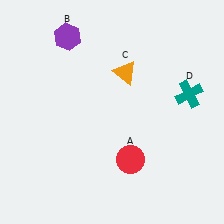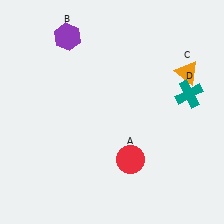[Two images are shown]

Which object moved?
The orange triangle (C) moved right.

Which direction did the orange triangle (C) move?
The orange triangle (C) moved right.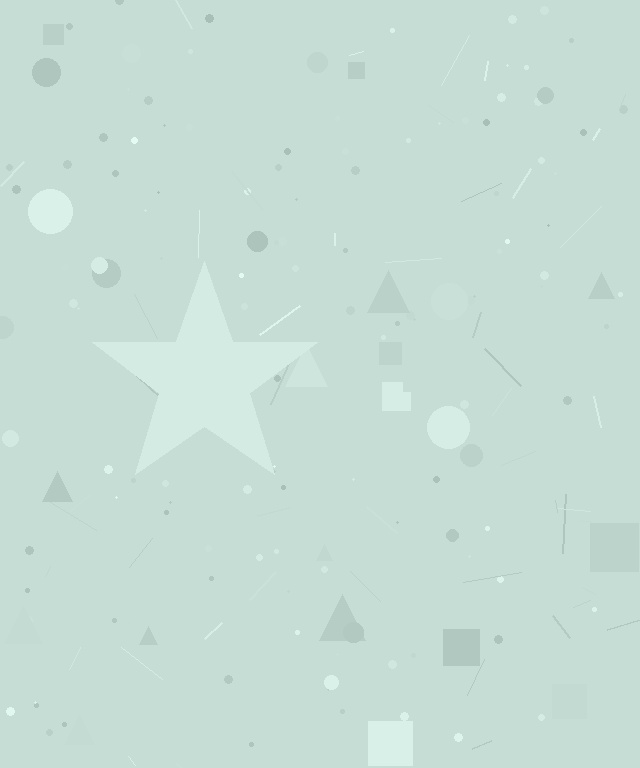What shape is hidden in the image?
A star is hidden in the image.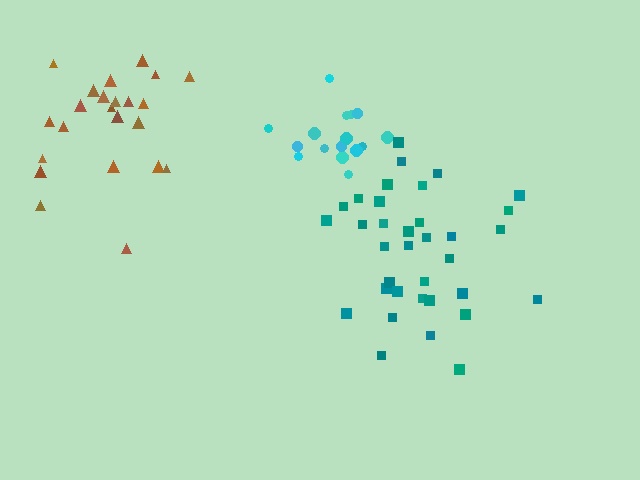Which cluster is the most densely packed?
Cyan.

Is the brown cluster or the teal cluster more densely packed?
Brown.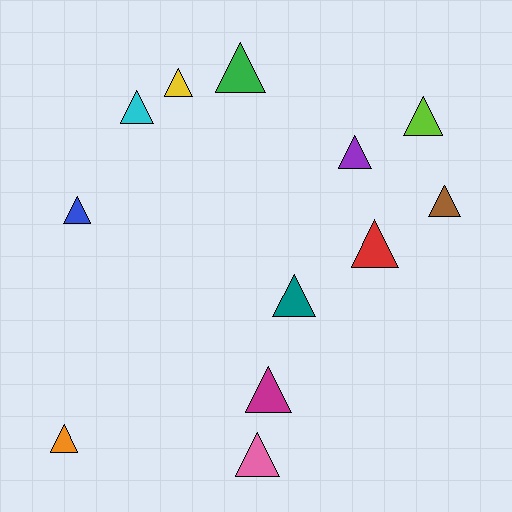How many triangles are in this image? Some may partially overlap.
There are 12 triangles.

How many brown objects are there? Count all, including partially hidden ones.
There is 1 brown object.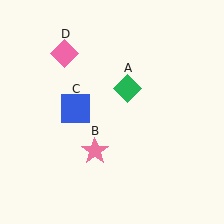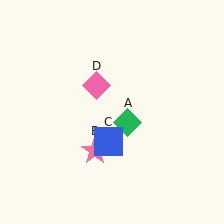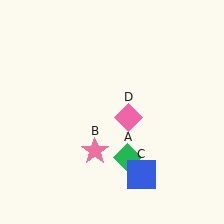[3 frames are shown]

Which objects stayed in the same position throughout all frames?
Pink star (object B) remained stationary.